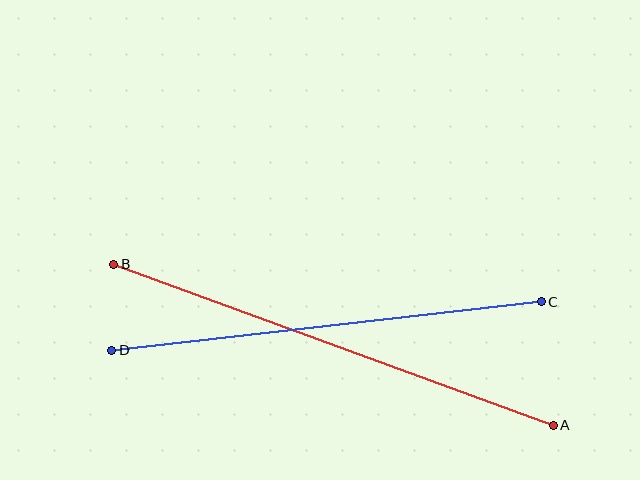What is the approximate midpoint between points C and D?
The midpoint is at approximately (327, 326) pixels.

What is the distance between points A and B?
The distance is approximately 468 pixels.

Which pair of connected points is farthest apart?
Points A and B are farthest apart.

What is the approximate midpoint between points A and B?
The midpoint is at approximately (333, 345) pixels.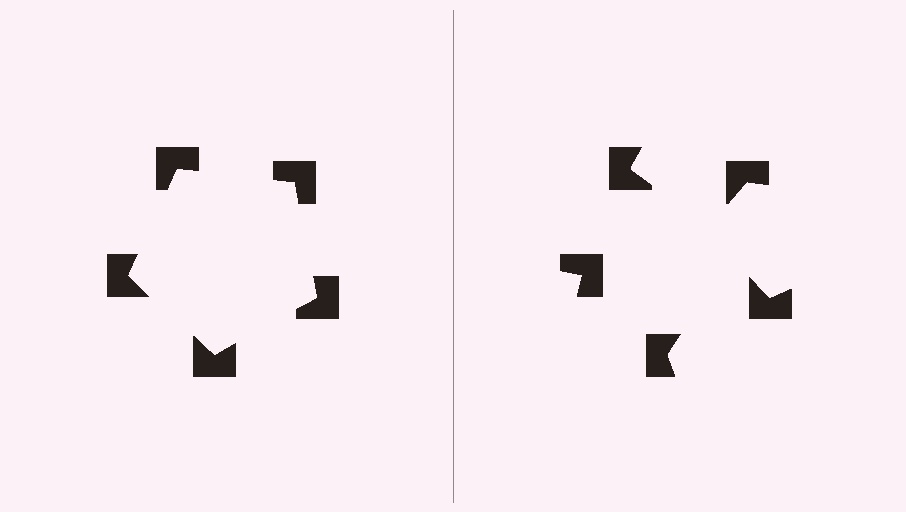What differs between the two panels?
The notched squares are positioned identically on both sides; only the wedge orientations differ. On the left they align to a pentagon; on the right they are misaligned.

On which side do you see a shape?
An illusory pentagon appears on the left side. On the right side the wedge cuts are rotated, so no coherent shape forms.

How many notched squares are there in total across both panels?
10 — 5 on each side.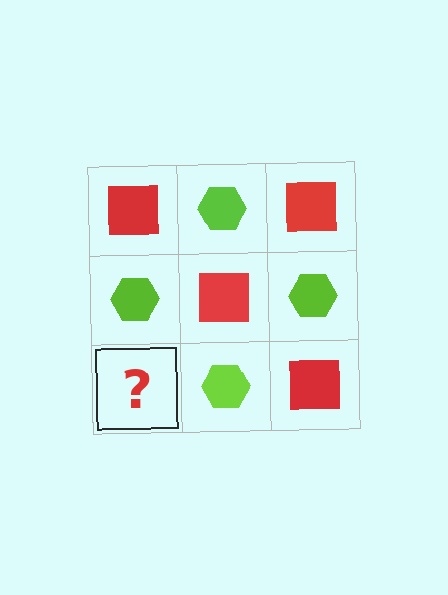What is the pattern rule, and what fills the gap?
The rule is that it alternates red square and lime hexagon in a checkerboard pattern. The gap should be filled with a red square.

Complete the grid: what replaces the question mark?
The question mark should be replaced with a red square.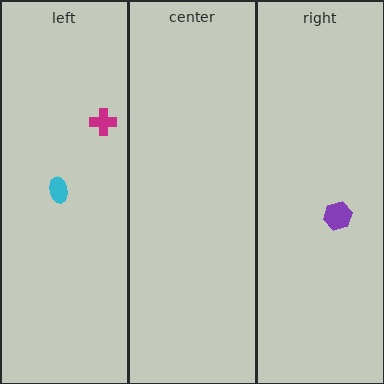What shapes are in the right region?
The purple hexagon.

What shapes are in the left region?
The cyan ellipse, the magenta cross.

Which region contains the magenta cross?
The left region.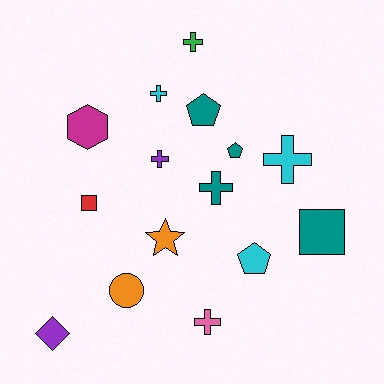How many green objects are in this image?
There is 1 green object.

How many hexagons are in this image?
There is 1 hexagon.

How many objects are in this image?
There are 15 objects.